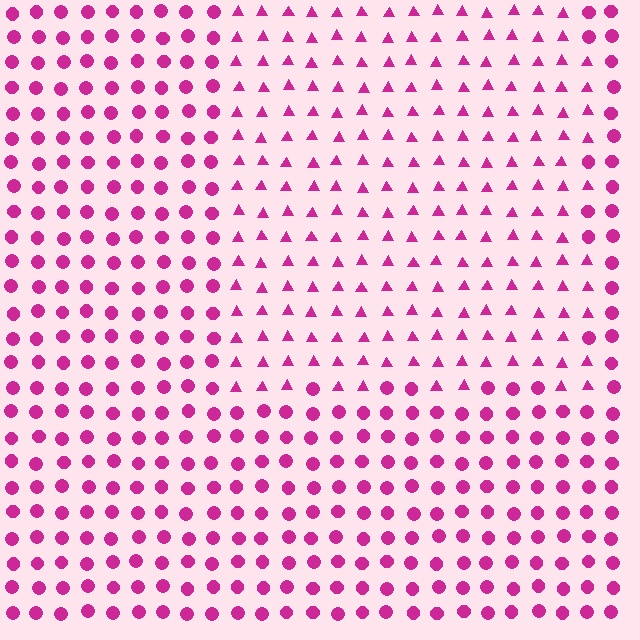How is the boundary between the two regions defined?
The boundary is defined by a change in element shape: triangles inside vs. circles outside. All elements share the same color and spacing.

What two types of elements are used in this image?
The image uses triangles inside the rectangle region and circles outside it.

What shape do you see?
I see a rectangle.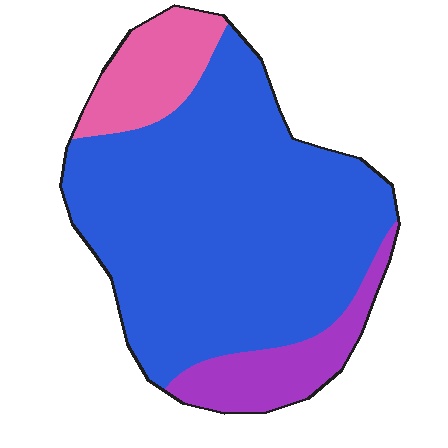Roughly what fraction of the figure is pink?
Pink covers 12% of the figure.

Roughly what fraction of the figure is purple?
Purple covers 13% of the figure.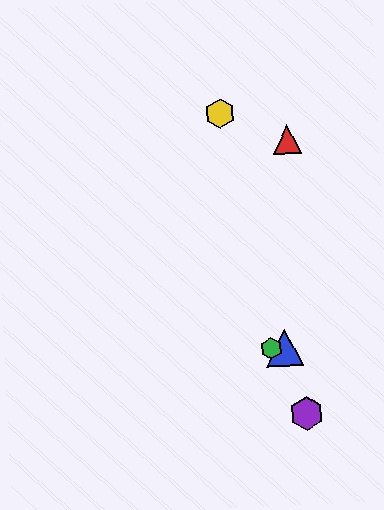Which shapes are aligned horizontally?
The blue triangle, the green hexagon are aligned horizontally.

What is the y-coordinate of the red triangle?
The red triangle is at y≈140.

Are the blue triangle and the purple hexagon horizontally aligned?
No, the blue triangle is at y≈348 and the purple hexagon is at y≈413.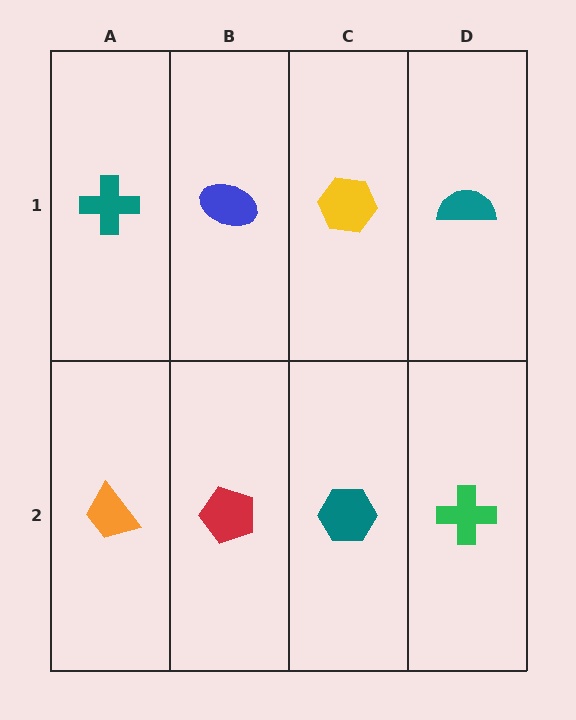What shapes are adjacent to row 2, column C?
A yellow hexagon (row 1, column C), a red pentagon (row 2, column B), a green cross (row 2, column D).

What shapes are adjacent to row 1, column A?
An orange trapezoid (row 2, column A), a blue ellipse (row 1, column B).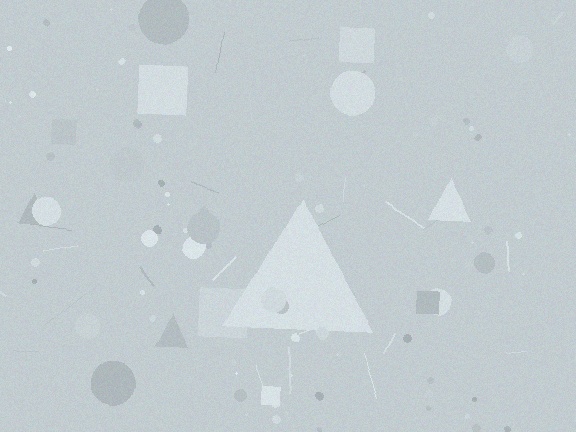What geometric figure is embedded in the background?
A triangle is embedded in the background.